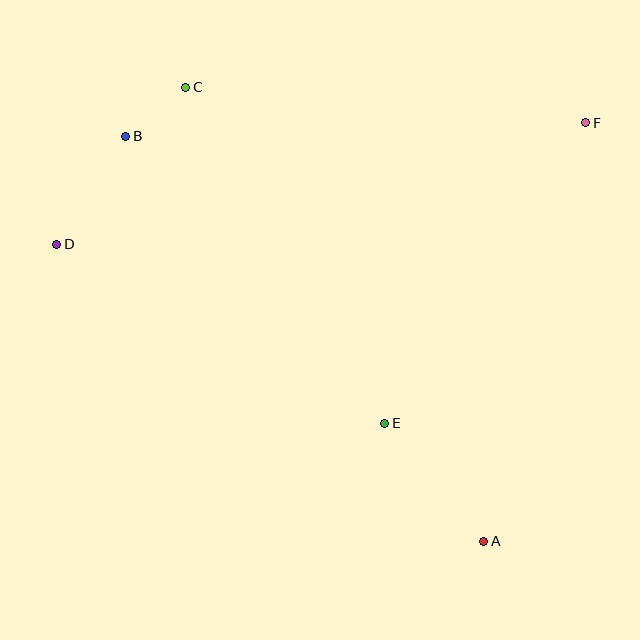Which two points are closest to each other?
Points B and C are closest to each other.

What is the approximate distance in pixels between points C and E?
The distance between C and E is approximately 390 pixels.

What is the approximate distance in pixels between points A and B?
The distance between A and B is approximately 541 pixels.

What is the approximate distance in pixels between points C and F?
The distance between C and F is approximately 402 pixels.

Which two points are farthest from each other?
Points A and C are farthest from each other.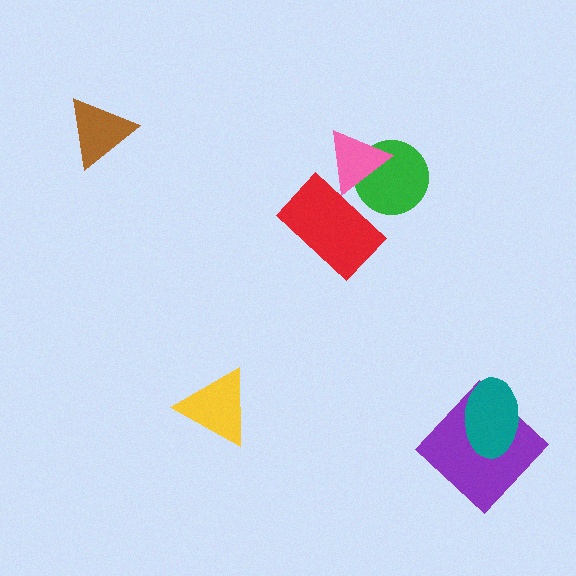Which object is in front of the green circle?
The pink triangle is in front of the green circle.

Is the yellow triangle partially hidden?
No, no other shape covers it.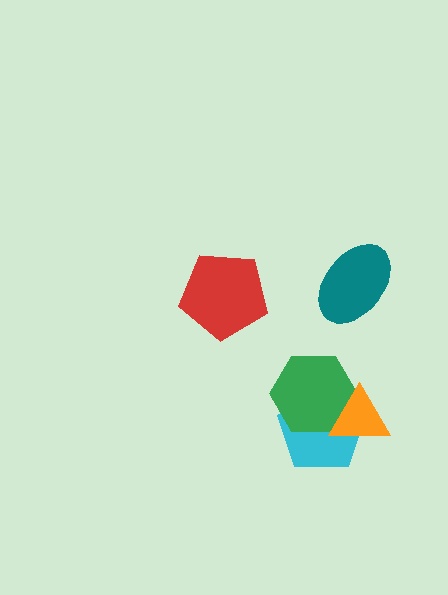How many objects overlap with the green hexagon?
2 objects overlap with the green hexagon.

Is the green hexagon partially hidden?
Yes, it is partially covered by another shape.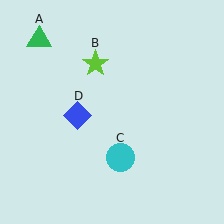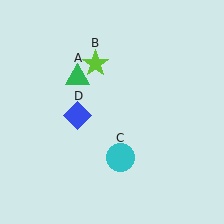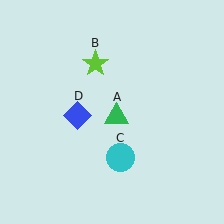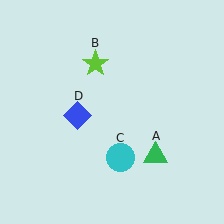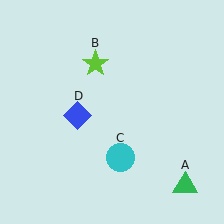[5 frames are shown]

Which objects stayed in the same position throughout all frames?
Lime star (object B) and cyan circle (object C) and blue diamond (object D) remained stationary.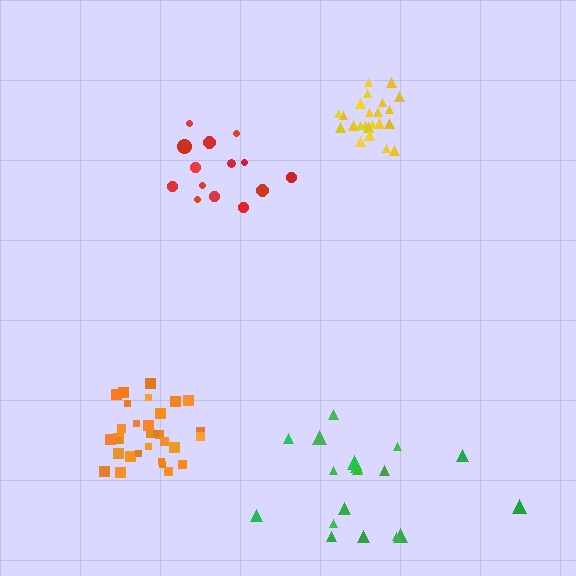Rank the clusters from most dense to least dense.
yellow, orange, red, green.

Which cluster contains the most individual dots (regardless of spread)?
Orange (31).